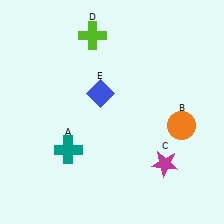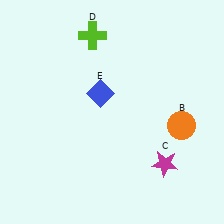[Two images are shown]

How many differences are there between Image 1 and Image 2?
There is 1 difference between the two images.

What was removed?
The teal cross (A) was removed in Image 2.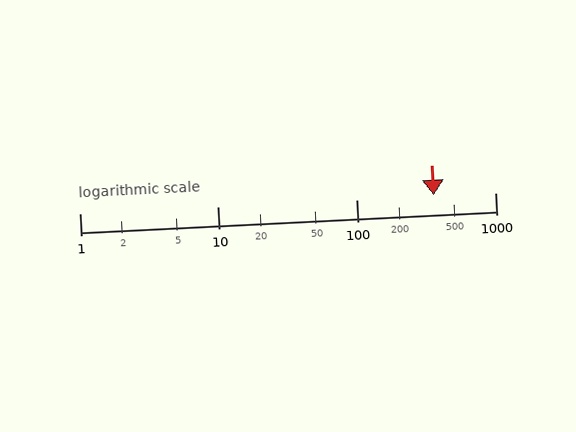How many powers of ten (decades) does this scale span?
The scale spans 3 decades, from 1 to 1000.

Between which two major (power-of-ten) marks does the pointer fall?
The pointer is between 100 and 1000.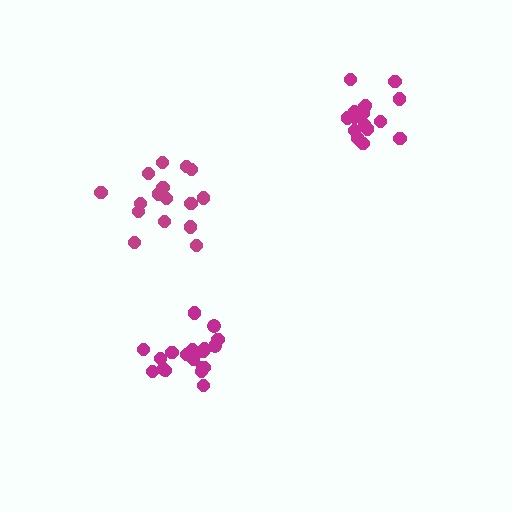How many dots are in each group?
Group 1: 16 dots, Group 2: 16 dots, Group 3: 20 dots (52 total).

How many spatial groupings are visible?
There are 3 spatial groupings.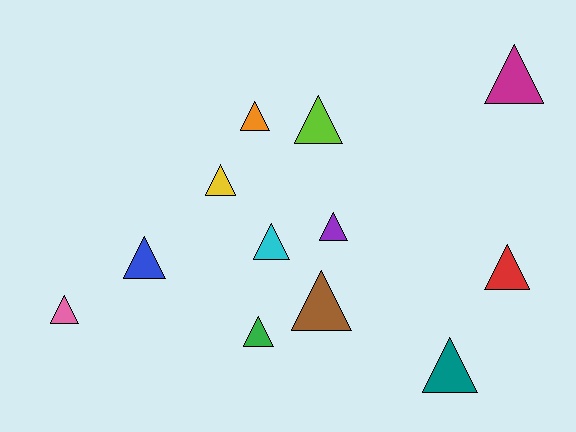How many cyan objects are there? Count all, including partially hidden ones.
There is 1 cyan object.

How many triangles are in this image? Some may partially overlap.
There are 12 triangles.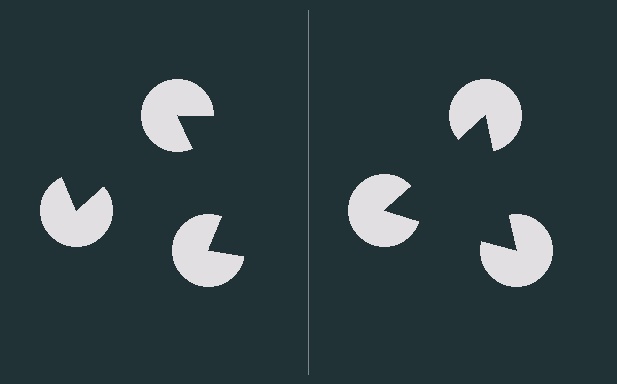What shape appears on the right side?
An illusory triangle.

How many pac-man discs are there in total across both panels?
6 — 3 on each side.